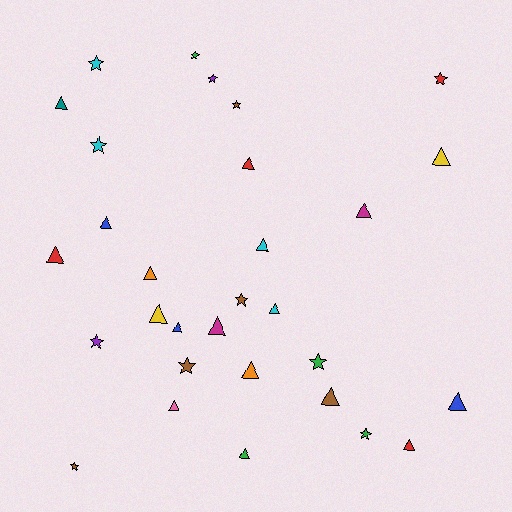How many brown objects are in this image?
There are 5 brown objects.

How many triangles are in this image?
There are 18 triangles.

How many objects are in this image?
There are 30 objects.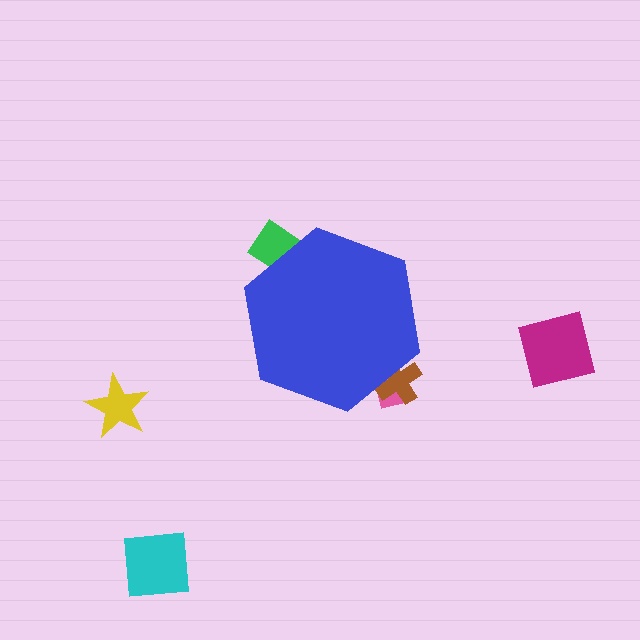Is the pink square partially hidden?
Yes, the pink square is partially hidden behind the blue hexagon.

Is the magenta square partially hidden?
No, the magenta square is fully visible.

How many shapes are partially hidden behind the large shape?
3 shapes are partially hidden.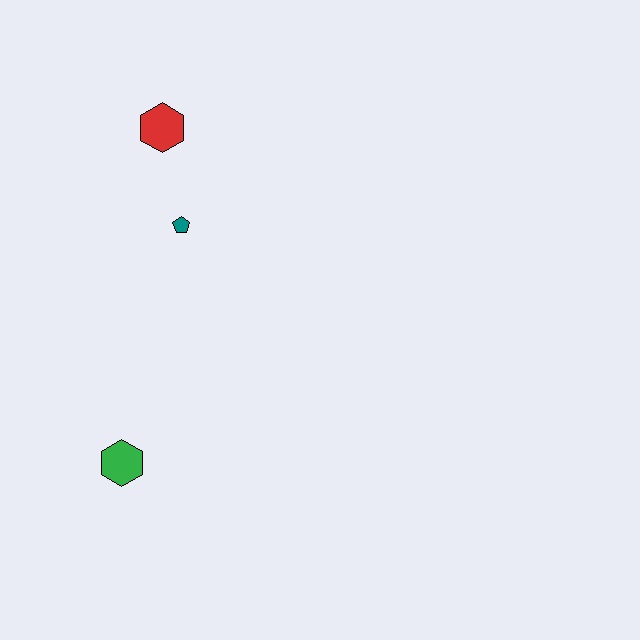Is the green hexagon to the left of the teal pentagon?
Yes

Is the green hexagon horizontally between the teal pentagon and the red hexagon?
No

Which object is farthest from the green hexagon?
The red hexagon is farthest from the green hexagon.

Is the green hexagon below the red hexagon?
Yes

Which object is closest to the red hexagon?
The teal pentagon is closest to the red hexagon.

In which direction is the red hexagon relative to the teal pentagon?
The red hexagon is above the teal pentagon.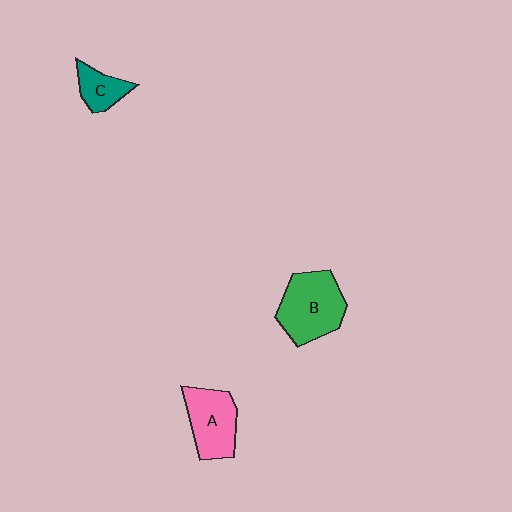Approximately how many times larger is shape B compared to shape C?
Approximately 2.2 times.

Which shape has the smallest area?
Shape C (teal).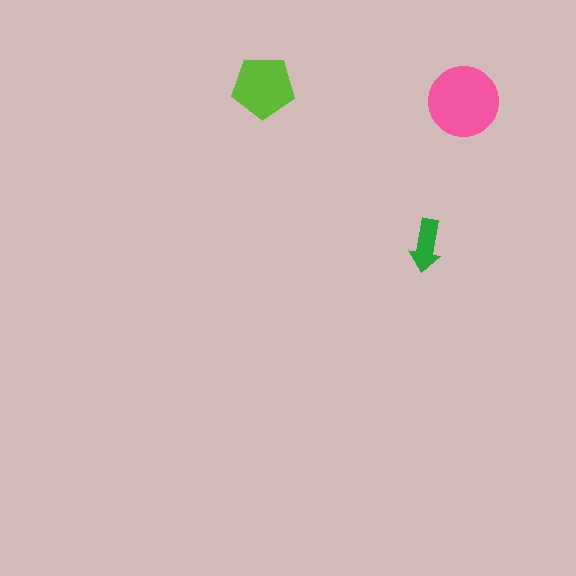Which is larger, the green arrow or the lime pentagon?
The lime pentagon.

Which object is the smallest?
The green arrow.